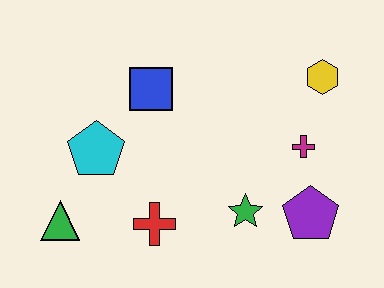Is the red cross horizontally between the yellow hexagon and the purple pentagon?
No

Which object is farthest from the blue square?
The purple pentagon is farthest from the blue square.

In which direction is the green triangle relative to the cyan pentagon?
The green triangle is below the cyan pentagon.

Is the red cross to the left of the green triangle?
No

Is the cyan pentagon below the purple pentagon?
No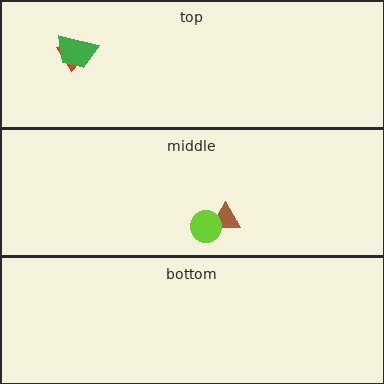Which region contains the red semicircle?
The top region.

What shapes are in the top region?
The red semicircle, the green trapezoid.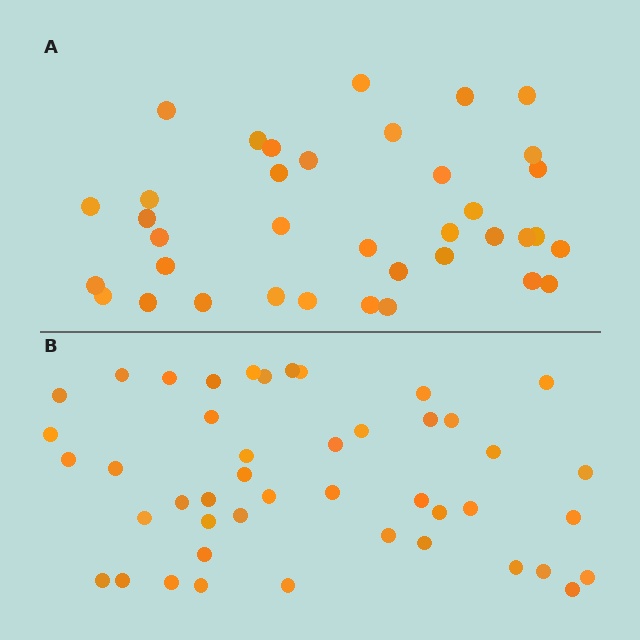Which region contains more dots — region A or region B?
Region B (the bottom region) has more dots.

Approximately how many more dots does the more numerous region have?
Region B has roughly 8 or so more dots than region A.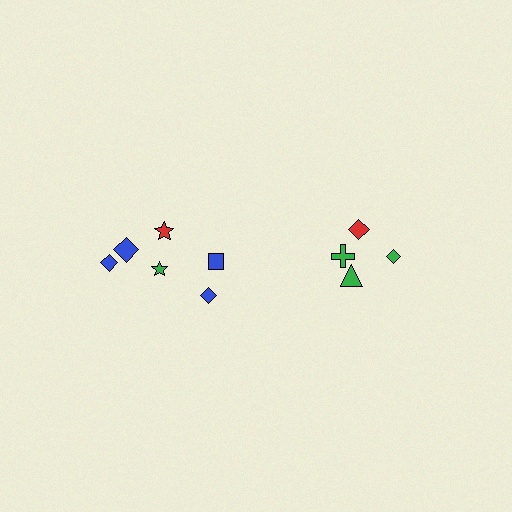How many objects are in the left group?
There are 6 objects.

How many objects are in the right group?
There are 4 objects.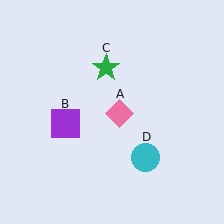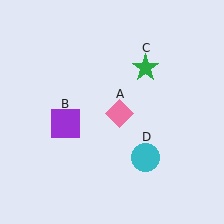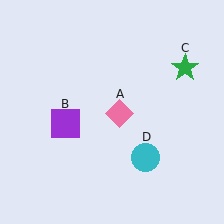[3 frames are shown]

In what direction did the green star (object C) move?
The green star (object C) moved right.